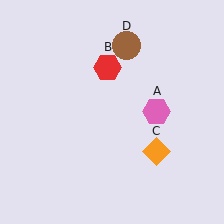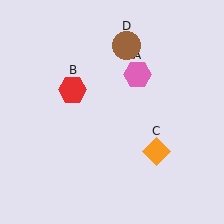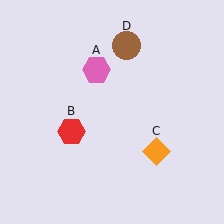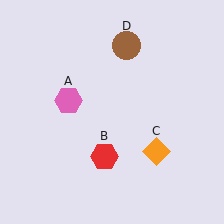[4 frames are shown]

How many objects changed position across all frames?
2 objects changed position: pink hexagon (object A), red hexagon (object B).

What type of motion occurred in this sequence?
The pink hexagon (object A), red hexagon (object B) rotated counterclockwise around the center of the scene.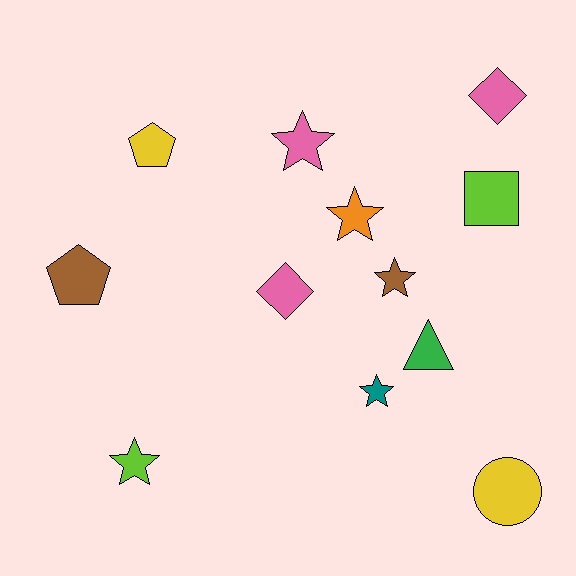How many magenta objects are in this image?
There are no magenta objects.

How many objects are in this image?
There are 12 objects.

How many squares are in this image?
There is 1 square.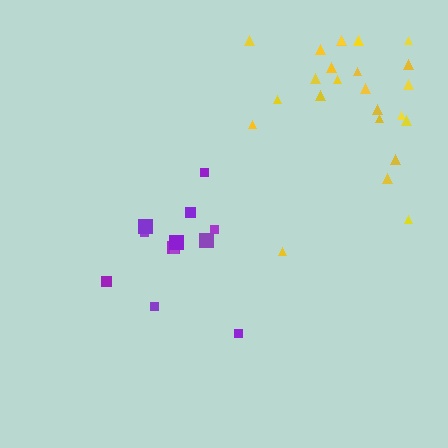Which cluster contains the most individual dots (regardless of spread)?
Yellow (25).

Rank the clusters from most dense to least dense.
purple, yellow.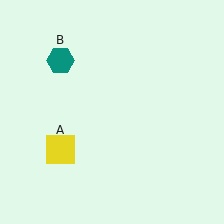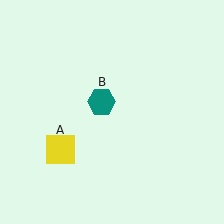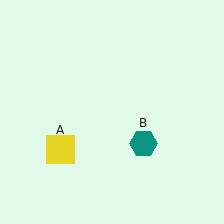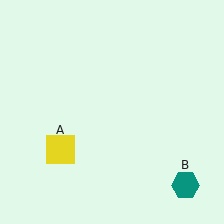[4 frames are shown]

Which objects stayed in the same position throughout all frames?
Yellow square (object A) remained stationary.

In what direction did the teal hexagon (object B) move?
The teal hexagon (object B) moved down and to the right.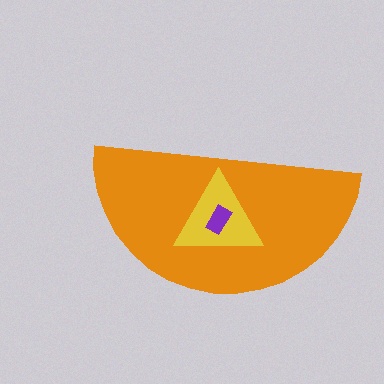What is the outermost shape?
The orange semicircle.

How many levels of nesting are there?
3.